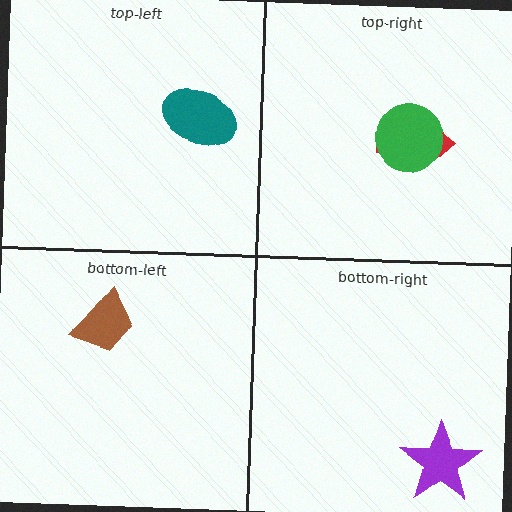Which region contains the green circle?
The top-right region.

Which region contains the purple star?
The bottom-right region.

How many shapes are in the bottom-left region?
1.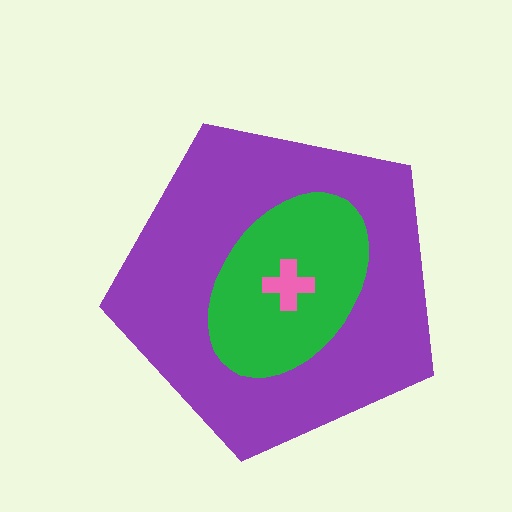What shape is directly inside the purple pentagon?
The green ellipse.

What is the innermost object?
The pink cross.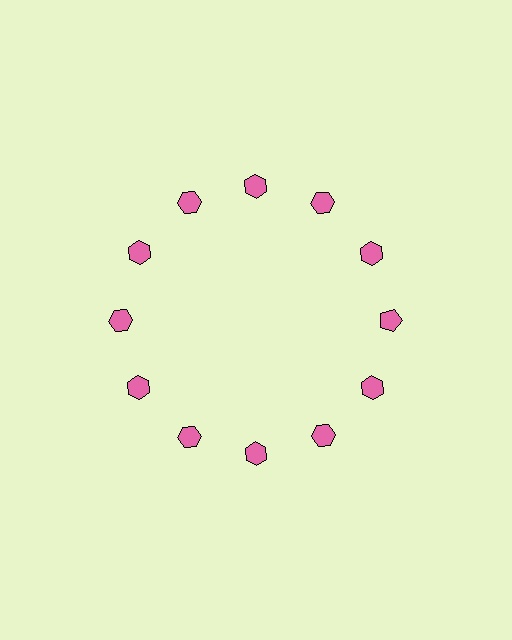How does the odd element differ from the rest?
It has a different shape: pentagon instead of hexagon.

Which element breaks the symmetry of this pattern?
The pink pentagon at roughly the 3 o'clock position breaks the symmetry. All other shapes are pink hexagons.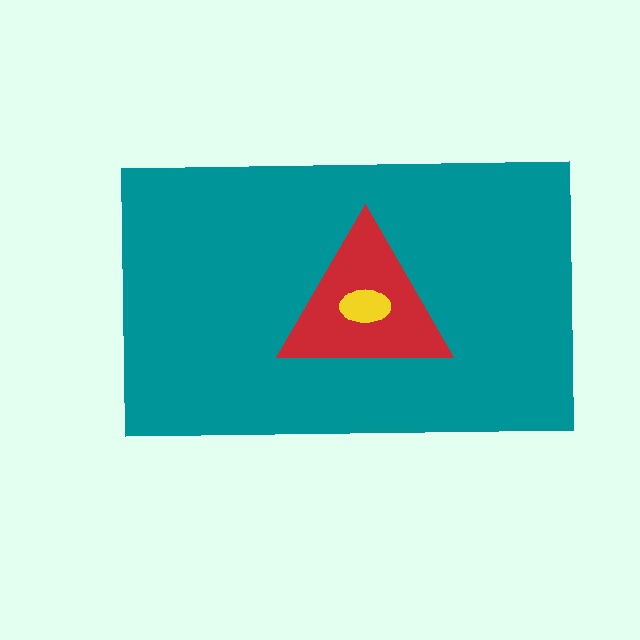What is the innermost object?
The yellow ellipse.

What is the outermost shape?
The teal rectangle.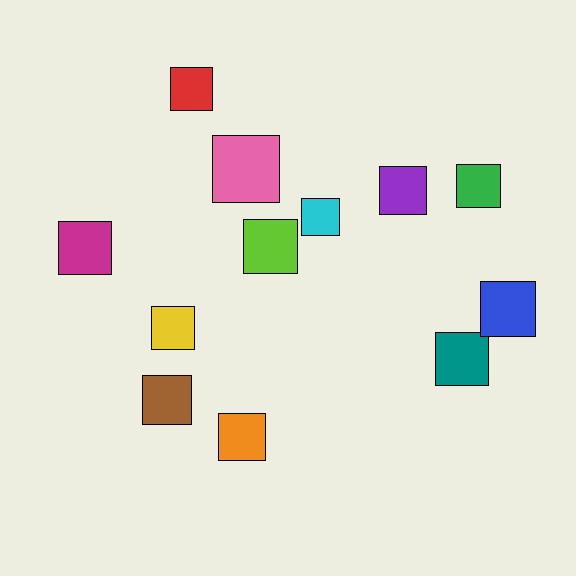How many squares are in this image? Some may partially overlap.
There are 12 squares.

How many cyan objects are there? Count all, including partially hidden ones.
There is 1 cyan object.